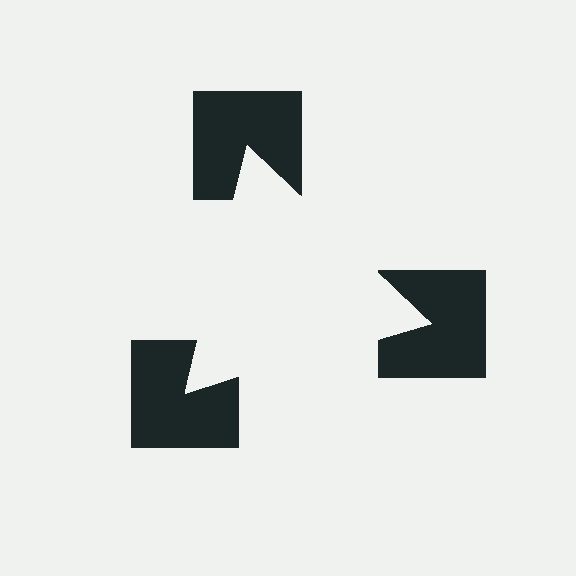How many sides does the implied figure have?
3 sides.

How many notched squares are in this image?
There are 3 — one at each vertex of the illusory triangle.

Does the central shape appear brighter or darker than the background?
It typically appears slightly brighter than the background, even though no actual brightness change is drawn.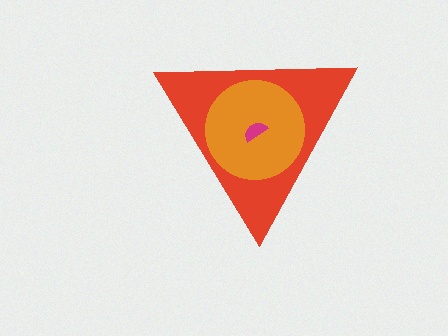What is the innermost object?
The magenta semicircle.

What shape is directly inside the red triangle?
The orange circle.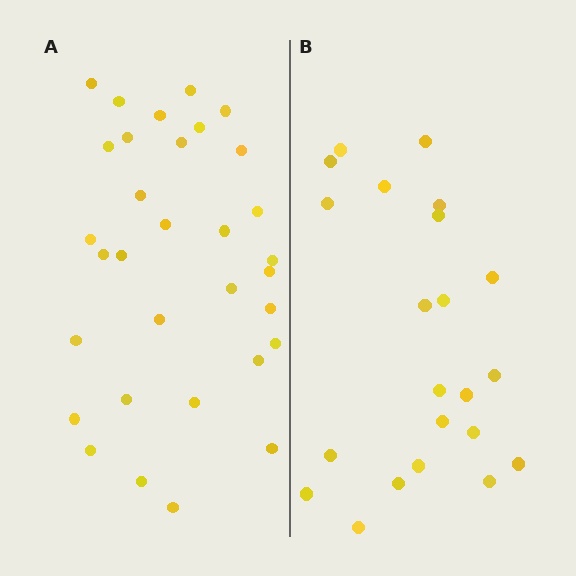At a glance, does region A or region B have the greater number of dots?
Region A (the left region) has more dots.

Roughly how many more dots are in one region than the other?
Region A has roughly 10 or so more dots than region B.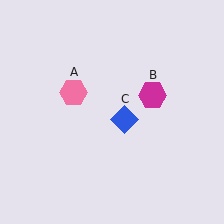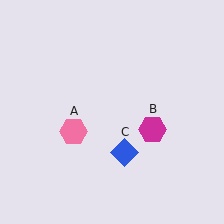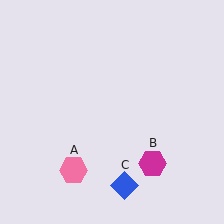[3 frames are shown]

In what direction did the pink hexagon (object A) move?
The pink hexagon (object A) moved down.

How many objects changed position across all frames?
3 objects changed position: pink hexagon (object A), magenta hexagon (object B), blue diamond (object C).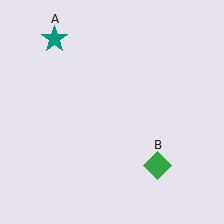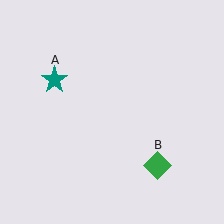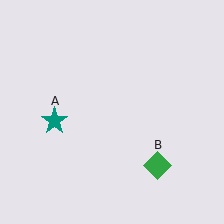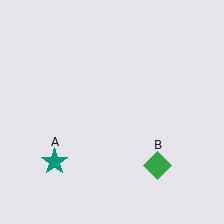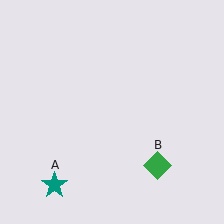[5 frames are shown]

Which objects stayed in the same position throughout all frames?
Green diamond (object B) remained stationary.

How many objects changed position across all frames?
1 object changed position: teal star (object A).